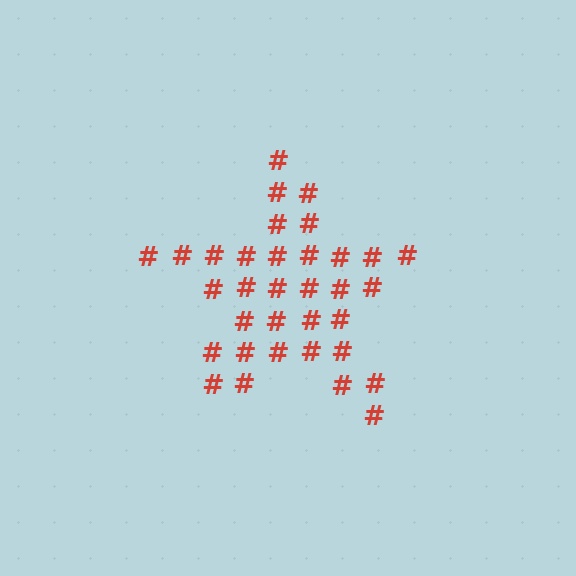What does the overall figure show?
The overall figure shows a star.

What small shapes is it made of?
It is made of small hash symbols.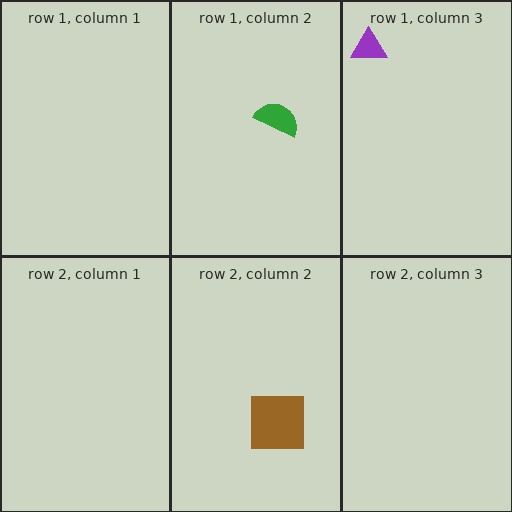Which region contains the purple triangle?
The row 1, column 3 region.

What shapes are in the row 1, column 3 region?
The purple triangle.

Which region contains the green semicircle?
The row 1, column 2 region.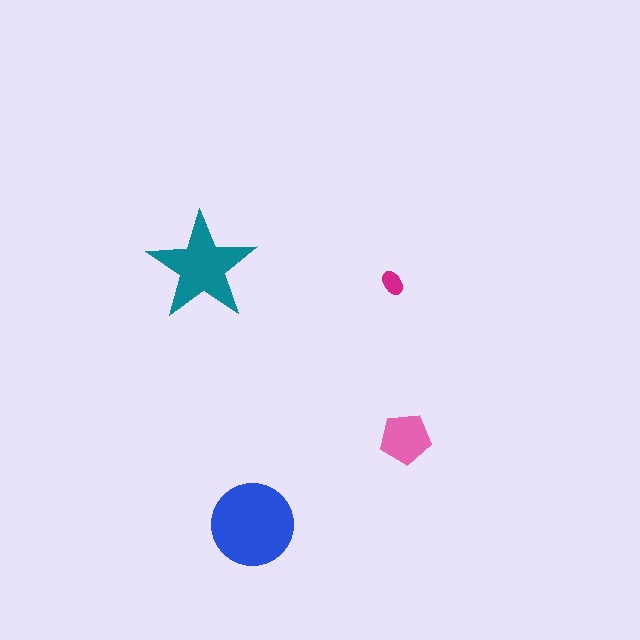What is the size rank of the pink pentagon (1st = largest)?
3rd.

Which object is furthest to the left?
The teal star is leftmost.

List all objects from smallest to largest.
The magenta ellipse, the pink pentagon, the teal star, the blue circle.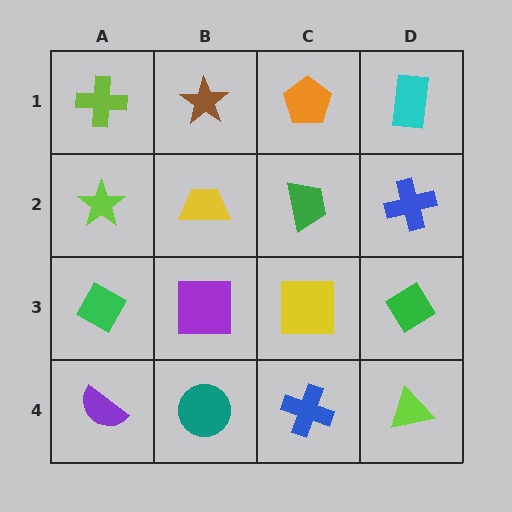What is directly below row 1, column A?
A lime star.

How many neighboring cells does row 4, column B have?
3.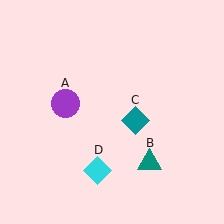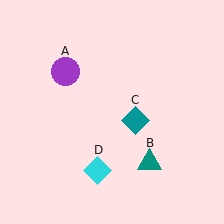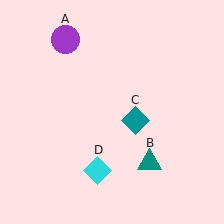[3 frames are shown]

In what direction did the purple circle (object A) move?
The purple circle (object A) moved up.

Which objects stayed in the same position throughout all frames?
Teal triangle (object B) and teal diamond (object C) and cyan diamond (object D) remained stationary.